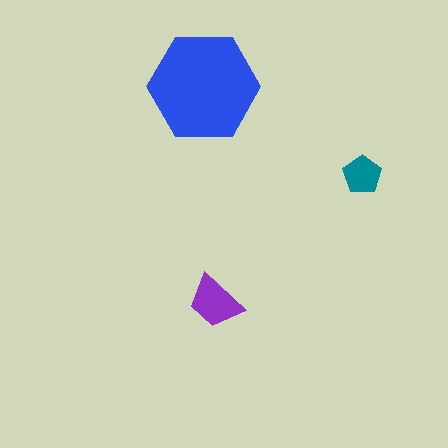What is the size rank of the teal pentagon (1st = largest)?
3rd.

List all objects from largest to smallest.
The blue hexagon, the purple trapezoid, the teal pentagon.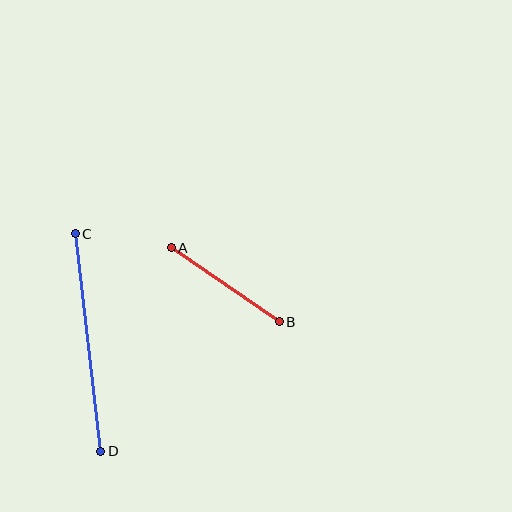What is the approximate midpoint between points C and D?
The midpoint is at approximately (88, 342) pixels.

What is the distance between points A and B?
The distance is approximately 131 pixels.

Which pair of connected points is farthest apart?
Points C and D are farthest apart.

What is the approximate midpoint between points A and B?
The midpoint is at approximately (225, 285) pixels.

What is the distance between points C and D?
The distance is approximately 219 pixels.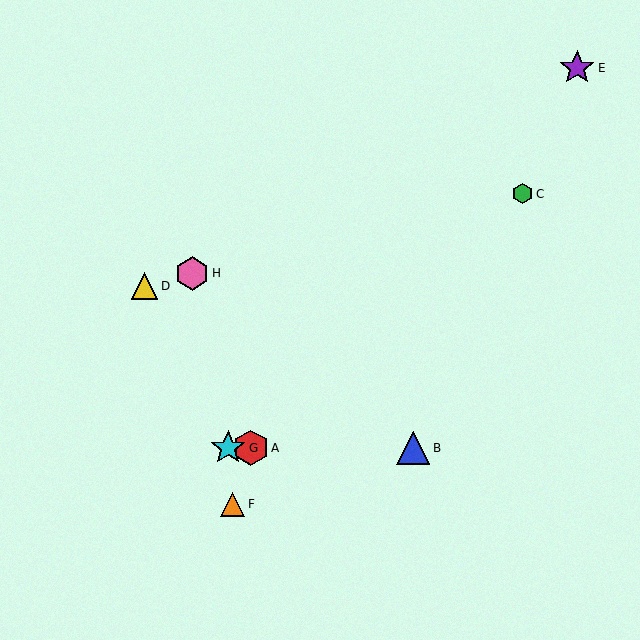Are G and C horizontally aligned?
No, G is at y≈448 and C is at y≈194.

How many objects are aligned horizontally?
3 objects (A, B, G) are aligned horizontally.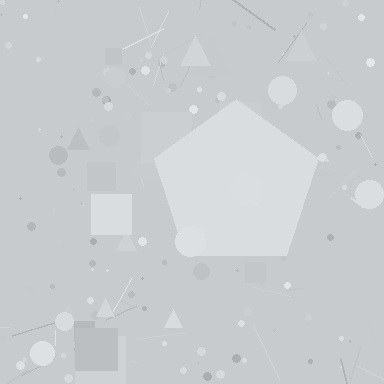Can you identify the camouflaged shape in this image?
The camouflaged shape is a pentagon.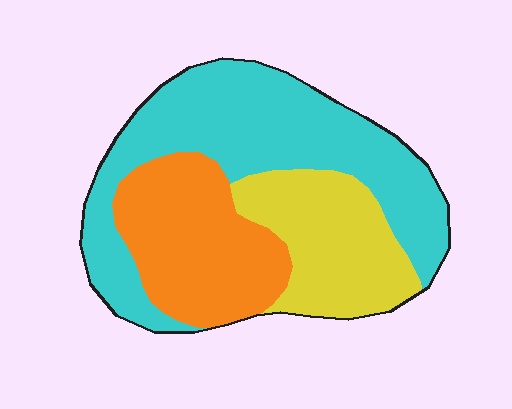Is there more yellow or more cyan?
Cyan.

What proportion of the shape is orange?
Orange covers roughly 30% of the shape.